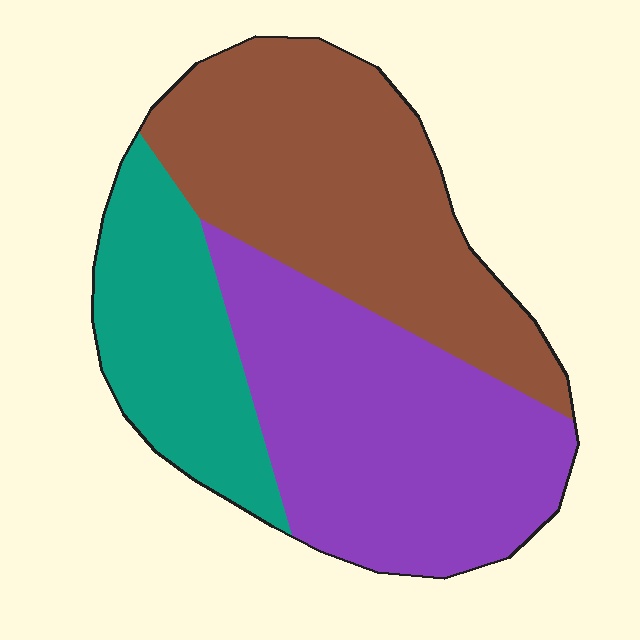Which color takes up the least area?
Teal, at roughly 20%.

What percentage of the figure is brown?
Brown covers roughly 40% of the figure.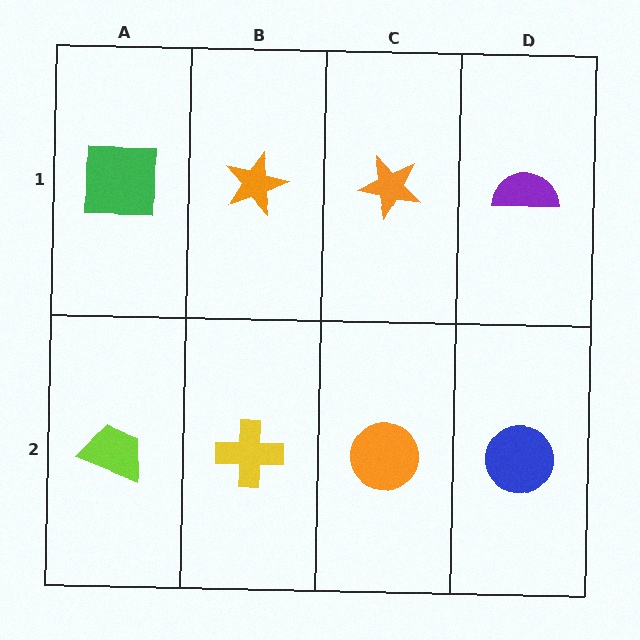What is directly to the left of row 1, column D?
An orange star.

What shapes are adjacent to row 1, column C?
An orange circle (row 2, column C), an orange star (row 1, column B), a purple semicircle (row 1, column D).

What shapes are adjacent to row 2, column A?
A green square (row 1, column A), a yellow cross (row 2, column B).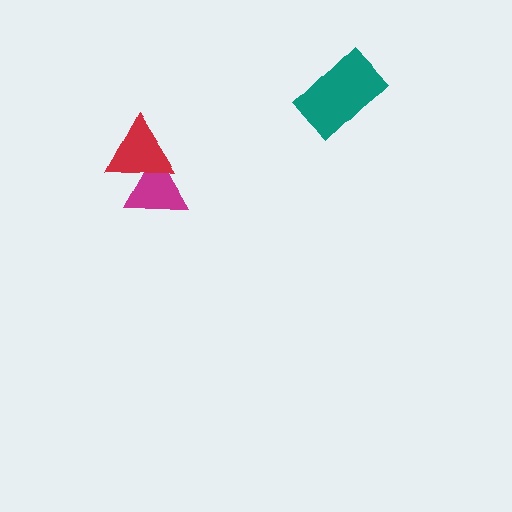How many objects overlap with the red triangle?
1 object overlaps with the red triangle.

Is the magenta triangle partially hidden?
Yes, it is partially covered by another shape.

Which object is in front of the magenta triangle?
The red triangle is in front of the magenta triangle.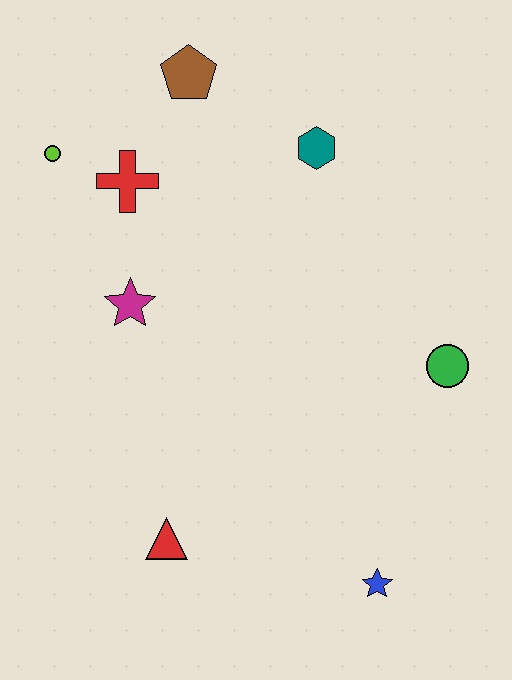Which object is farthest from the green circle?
The lime circle is farthest from the green circle.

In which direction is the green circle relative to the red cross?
The green circle is to the right of the red cross.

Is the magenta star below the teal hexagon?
Yes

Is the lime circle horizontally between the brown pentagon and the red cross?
No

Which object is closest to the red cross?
The lime circle is closest to the red cross.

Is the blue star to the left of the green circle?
Yes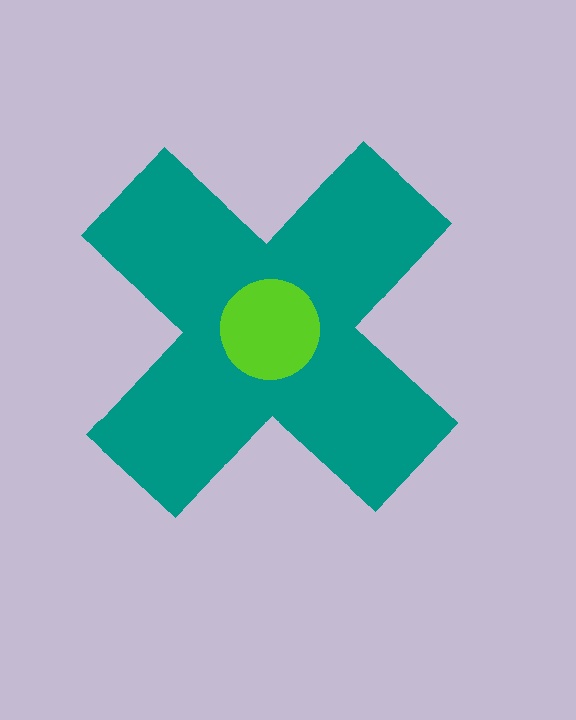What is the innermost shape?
The lime circle.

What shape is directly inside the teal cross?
The lime circle.